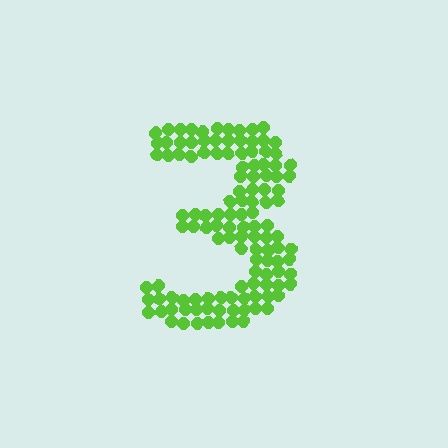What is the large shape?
The large shape is the digit 3.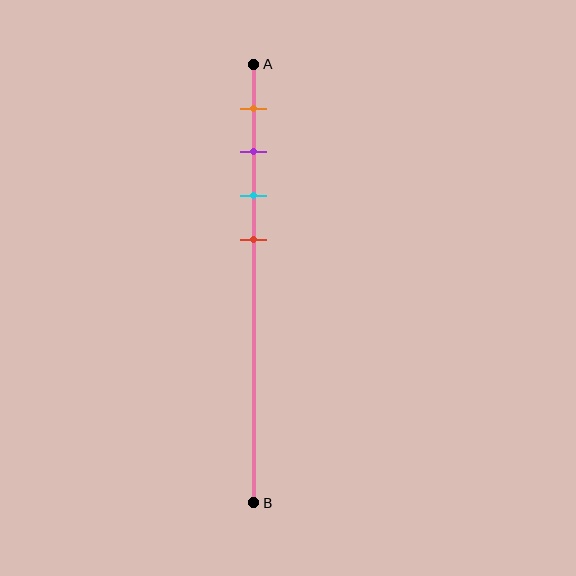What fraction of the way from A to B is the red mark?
The red mark is approximately 40% (0.4) of the way from A to B.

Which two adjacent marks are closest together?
The purple and cyan marks are the closest adjacent pair.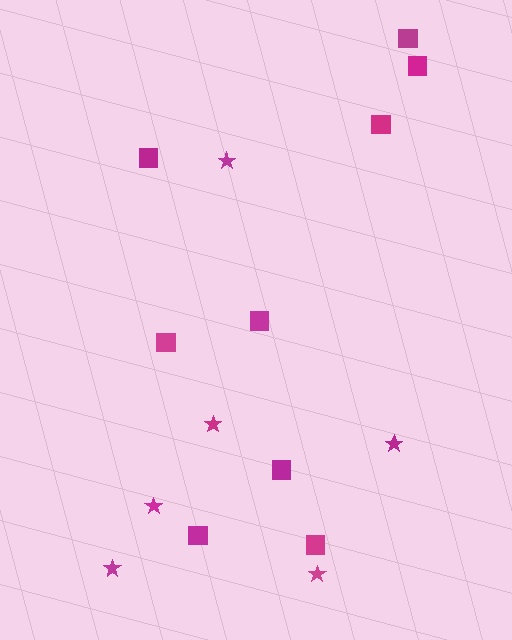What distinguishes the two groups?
There are 2 groups: one group of squares (9) and one group of stars (6).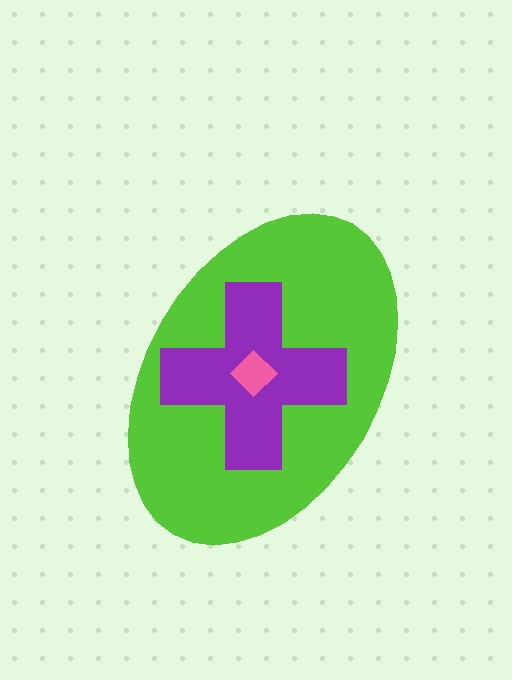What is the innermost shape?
The pink diamond.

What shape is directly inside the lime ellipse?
The purple cross.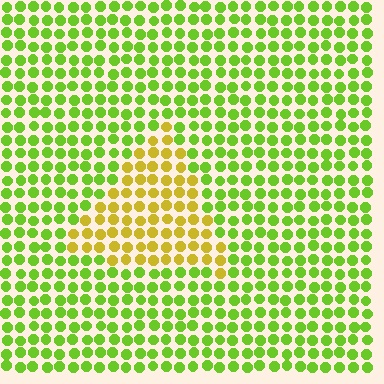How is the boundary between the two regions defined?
The boundary is defined purely by a slight shift in hue (about 42 degrees). Spacing, size, and orientation are identical on both sides.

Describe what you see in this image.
The image is filled with small lime elements in a uniform arrangement. A triangle-shaped region is visible where the elements are tinted to a slightly different hue, forming a subtle color boundary.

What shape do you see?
I see a triangle.